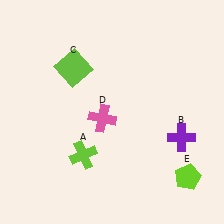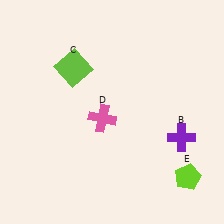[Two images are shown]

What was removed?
The lime cross (A) was removed in Image 2.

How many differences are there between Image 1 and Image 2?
There is 1 difference between the two images.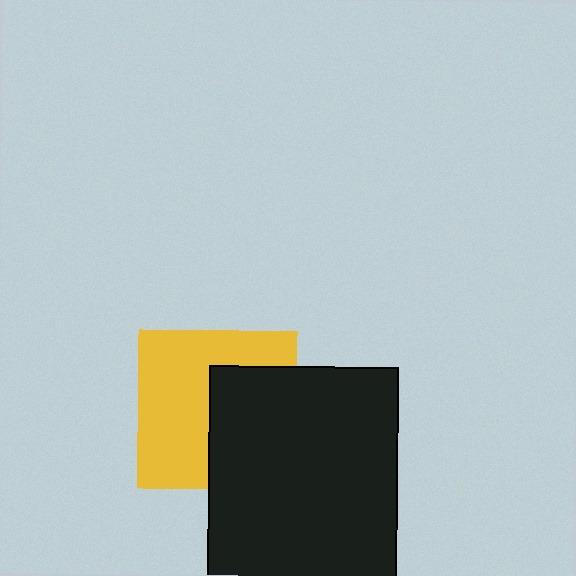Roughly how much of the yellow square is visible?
About half of it is visible (roughly 56%).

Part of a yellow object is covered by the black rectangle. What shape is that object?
It is a square.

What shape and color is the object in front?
The object in front is a black rectangle.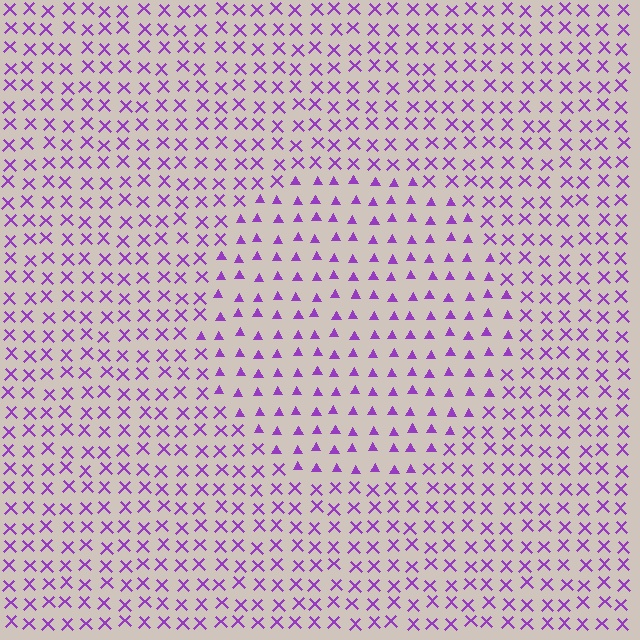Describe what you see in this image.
The image is filled with small purple elements arranged in a uniform grid. A circle-shaped region contains triangles, while the surrounding area contains X marks. The boundary is defined purely by the change in element shape.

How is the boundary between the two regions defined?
The boundary is defined by a change in element shape: triangles inside vs. X marks outside. All elements share the same color and spacing.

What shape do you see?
I see a circle.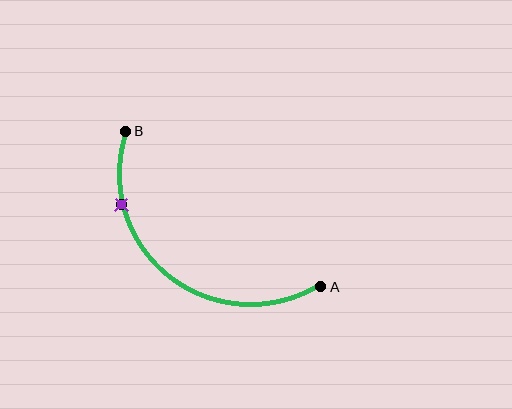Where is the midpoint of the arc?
The arc midpoint is the point on the curve farthest from the straight line joining A and B. It sits below and to the left of that line.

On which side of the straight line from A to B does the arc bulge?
The arc bulges below and to the left of the straight line connecting A and B.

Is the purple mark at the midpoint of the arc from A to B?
No. The purple mark lies on the arc but is closer to endpoint B. The arc midpoint would be at the point on the curve equidistant along the arc from both A and B.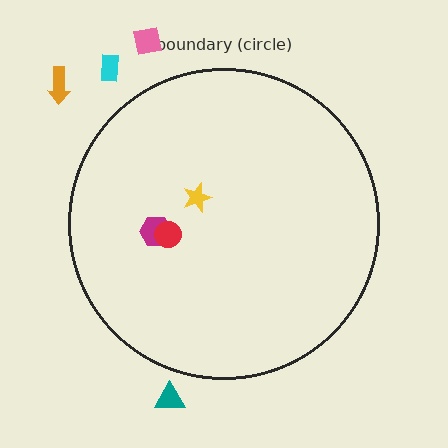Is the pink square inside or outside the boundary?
Outside.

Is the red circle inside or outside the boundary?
Inside.